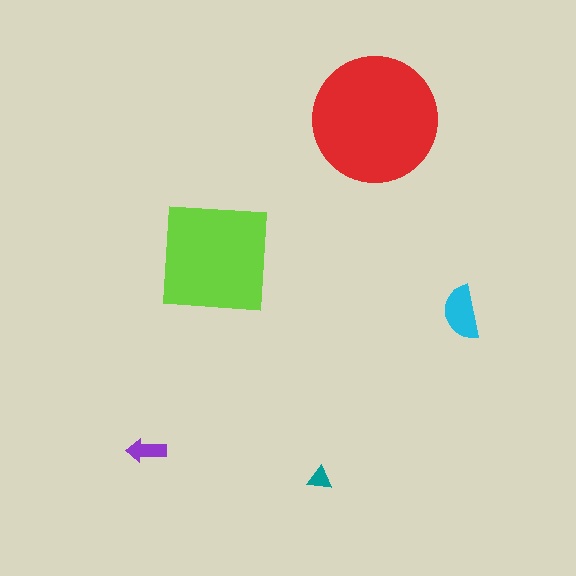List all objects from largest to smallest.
The red circle, the lime square, the cyan semicircle, the purple arrow, the teal triangle.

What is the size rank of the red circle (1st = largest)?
1st.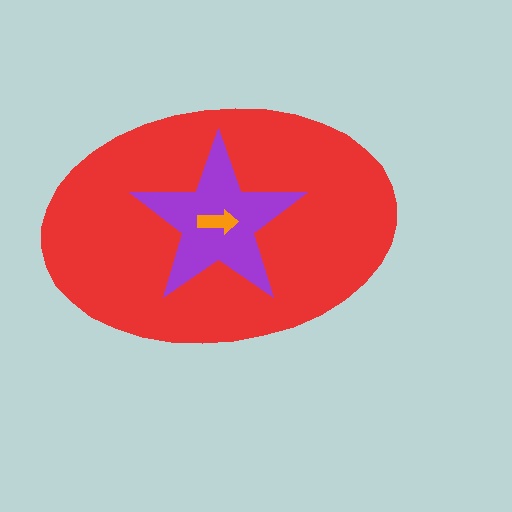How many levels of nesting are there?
3.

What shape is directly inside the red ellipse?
The purple star.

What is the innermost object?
The orange arrow.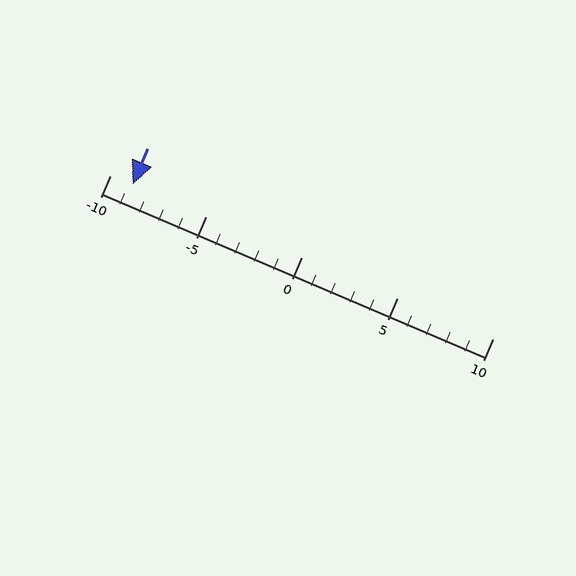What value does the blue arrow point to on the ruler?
The blue arrow points to approximately -9.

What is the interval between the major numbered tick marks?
The major tick marks are spaced 5 units apart.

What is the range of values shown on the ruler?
The ruler shows values from -10 to 10.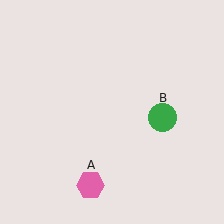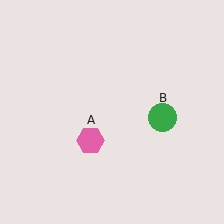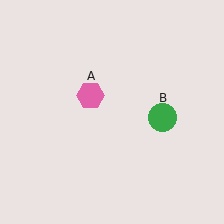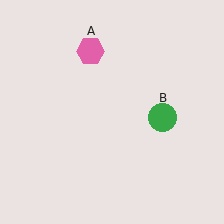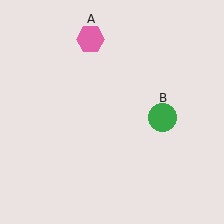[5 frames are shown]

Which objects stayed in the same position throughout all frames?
Green circle (object B) remained stationary.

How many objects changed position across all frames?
1 object changed position: pink hexagon (object A).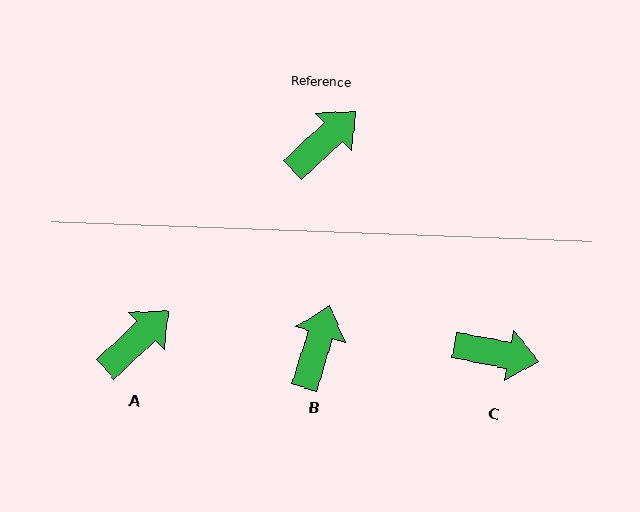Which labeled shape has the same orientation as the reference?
A.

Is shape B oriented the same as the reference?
No, it is off by about 29 degrees.